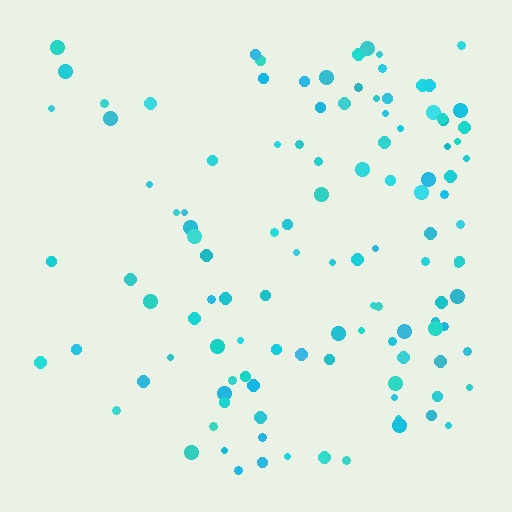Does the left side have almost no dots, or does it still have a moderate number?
Still a moderate number, just noticeably fewer than the right.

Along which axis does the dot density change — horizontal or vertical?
Horizontal.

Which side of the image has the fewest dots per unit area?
The left.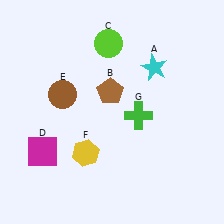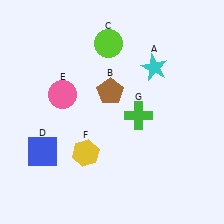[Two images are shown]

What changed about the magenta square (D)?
In Image 1, D is magenta. In Image 2, it changed to blue.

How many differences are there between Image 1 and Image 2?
There are 2 differences between the two images.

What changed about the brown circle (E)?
In Image 1, E is brown. In Image 2, it changed to pink.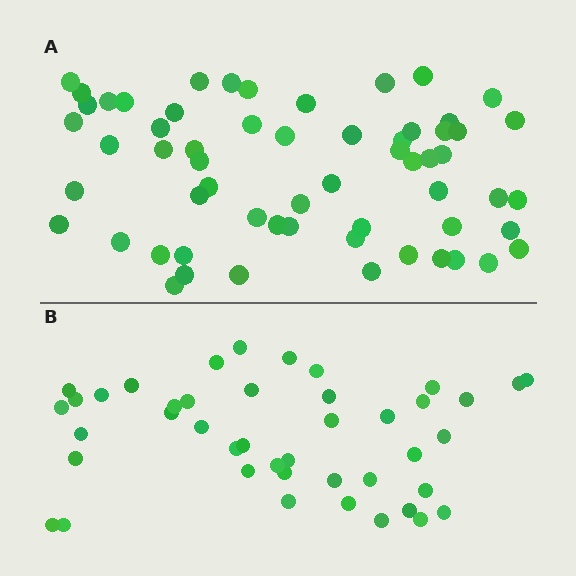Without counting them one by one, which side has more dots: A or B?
Region A (the top region) has more dots.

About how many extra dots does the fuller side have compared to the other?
Region A has approximately 15 more dots than region B.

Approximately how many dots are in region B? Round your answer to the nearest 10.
About 40 dots. (The exact count is 43, which rounds to 40.)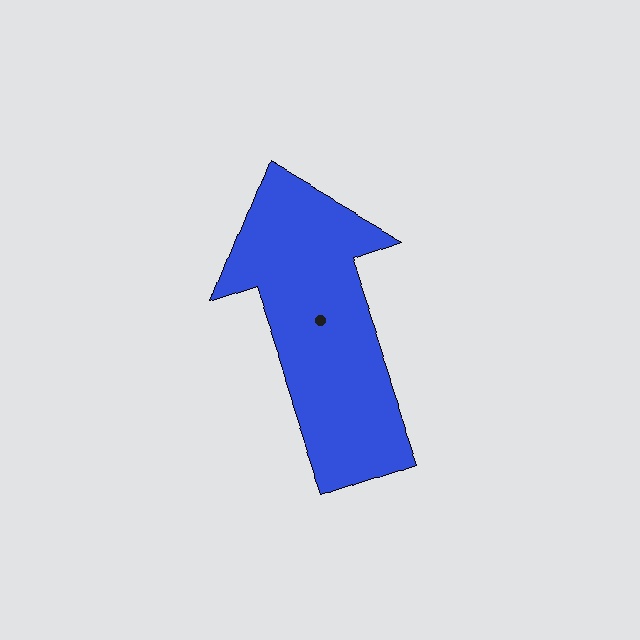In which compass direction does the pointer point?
North.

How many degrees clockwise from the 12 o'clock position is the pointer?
Approximately 341 degrees.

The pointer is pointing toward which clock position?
Roughly 11 o'clock.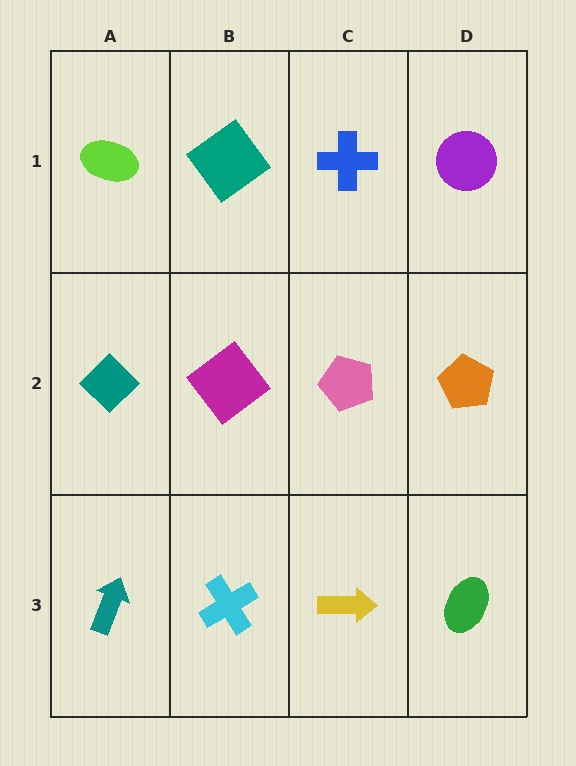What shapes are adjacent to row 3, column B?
A magenta diamond (row 2, column B), a teal arrow (row 3, column A), a yellow arrow (row 3, column C).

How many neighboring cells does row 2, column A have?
3.